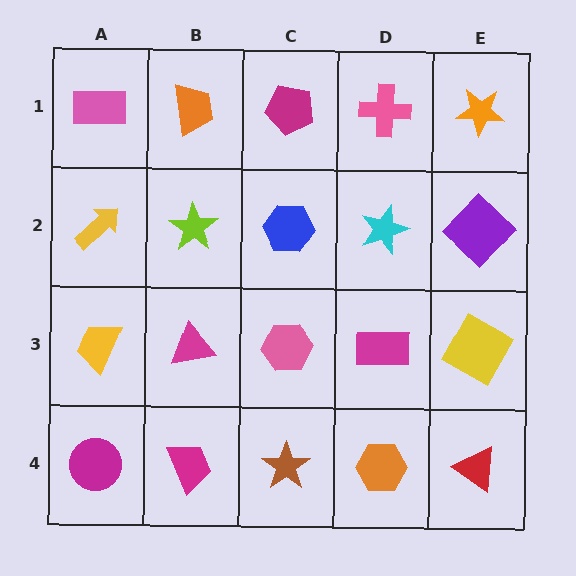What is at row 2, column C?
A blue hexagon.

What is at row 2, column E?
A purple diamond.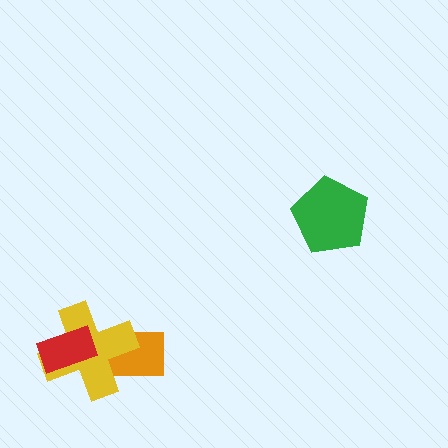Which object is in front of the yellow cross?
The red rectangle is in front of the yellow cross.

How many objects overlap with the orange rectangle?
1 object overlaps with the orange rectangle.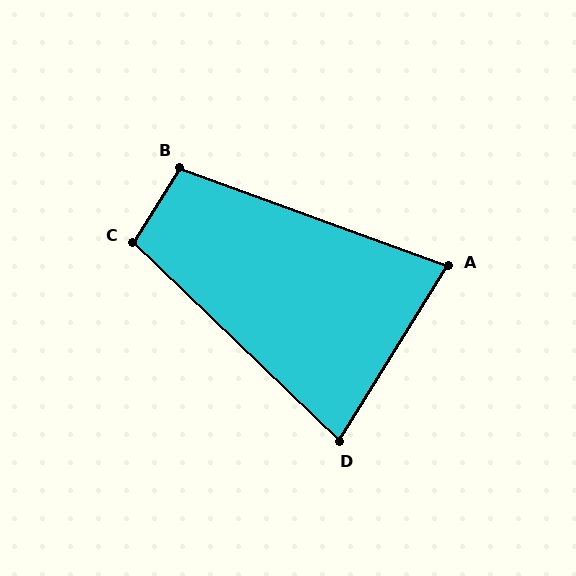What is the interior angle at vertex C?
Approximately 102 degrees (obtuse).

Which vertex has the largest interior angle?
B, at approximately 102 degrees.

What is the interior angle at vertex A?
Approximately 78 degrees (acute).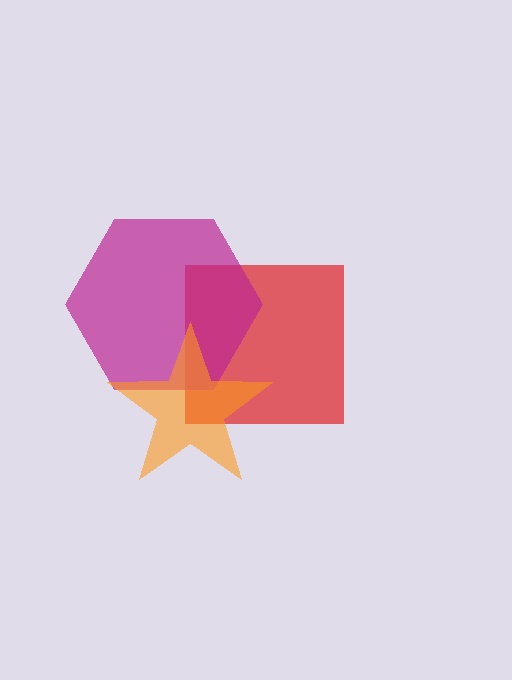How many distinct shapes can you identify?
There are 3 distinct shapes: a red square, a magenta hexagon, an orange star.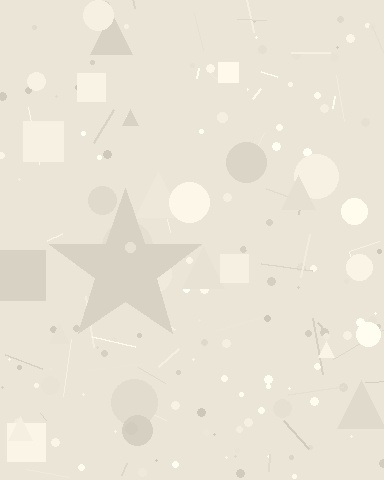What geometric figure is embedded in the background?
A star is embedded in the background.